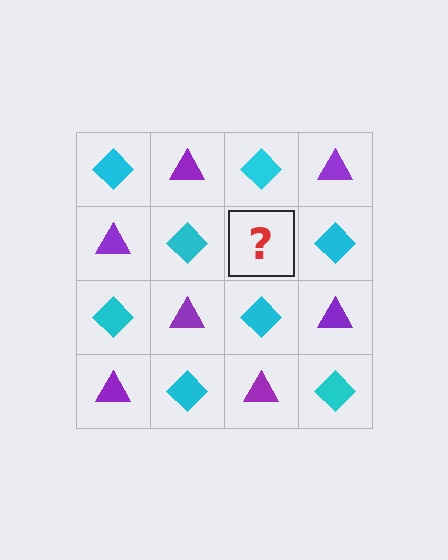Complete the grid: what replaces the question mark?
The question mark should be replaced with a purple triangle.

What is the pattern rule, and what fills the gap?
The rule is that it alternates cyan diamond and purple triangle in a checkerboard pattern. The gap should be filled with a purple triangle.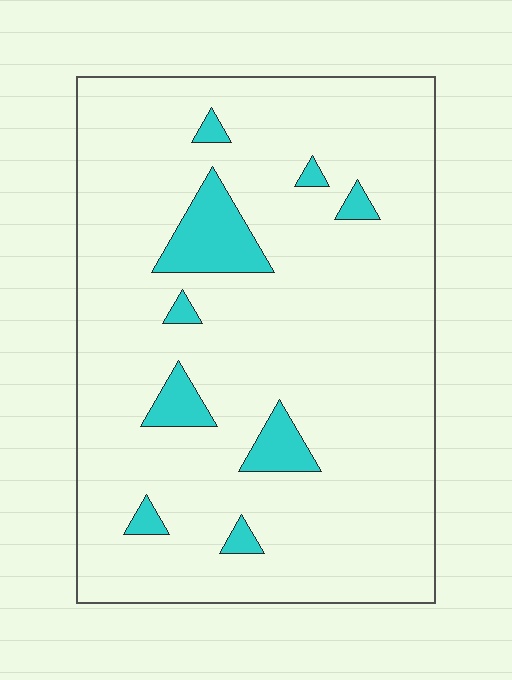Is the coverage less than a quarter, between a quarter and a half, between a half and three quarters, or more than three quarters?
Less than a quarter.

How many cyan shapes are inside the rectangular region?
9.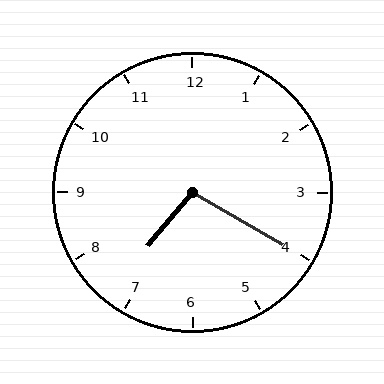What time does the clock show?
7:20.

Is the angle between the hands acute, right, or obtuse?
It is obtuse.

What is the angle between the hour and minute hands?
Approximately 100 degrees.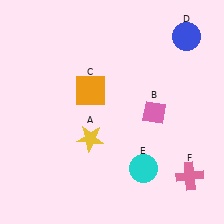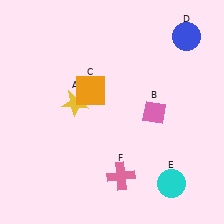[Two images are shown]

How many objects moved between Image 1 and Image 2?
3 objects moved between the two images.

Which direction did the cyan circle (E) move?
The cyan circle (E) moved right.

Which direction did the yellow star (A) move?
The yellow star (A) moved up.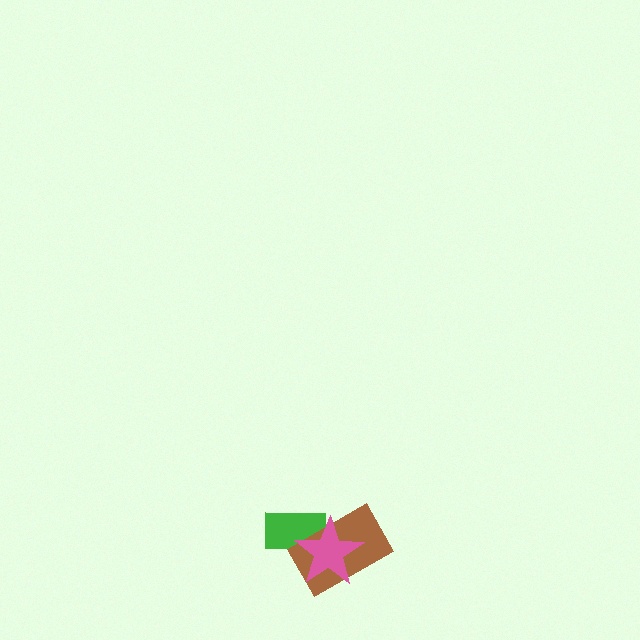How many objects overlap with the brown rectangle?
2 objects overlap with the brown rectangle.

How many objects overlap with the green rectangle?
2 objects overlap with the green rectangle.